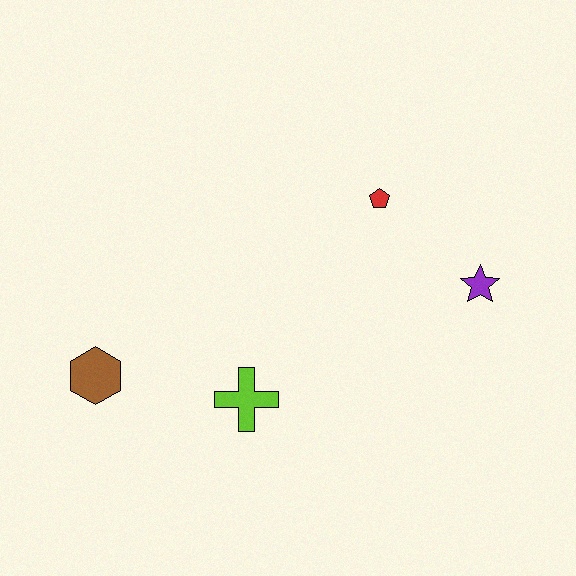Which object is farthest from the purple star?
The brown hexagon is farthest from the purple star.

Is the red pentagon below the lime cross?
No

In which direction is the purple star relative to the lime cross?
The purple star is to the right of the lime cross.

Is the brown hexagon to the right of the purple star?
No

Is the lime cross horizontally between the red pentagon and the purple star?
No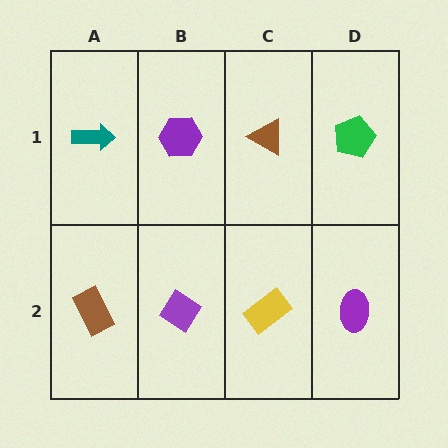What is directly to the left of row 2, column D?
A yellow rectangle.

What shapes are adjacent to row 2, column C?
A brown triangle (row 1, column C), a purple diamond (row 2, column B), a purple ellipse (row 2, column D).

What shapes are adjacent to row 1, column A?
A brown rectangle (row 2, column A), a purple hexagon (row 1, column B).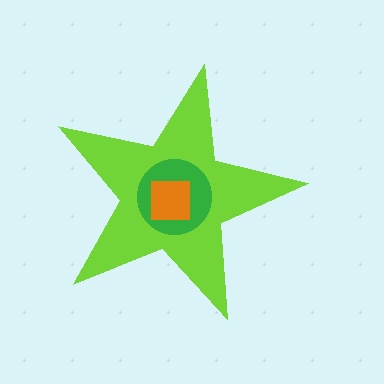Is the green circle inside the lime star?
Yes.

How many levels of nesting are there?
3.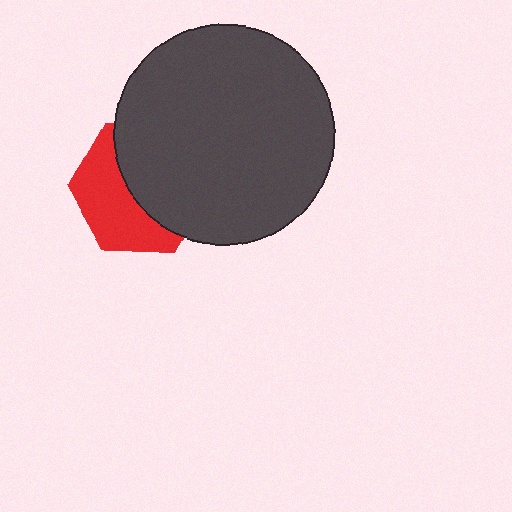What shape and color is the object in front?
The object in front is a dark gray circle.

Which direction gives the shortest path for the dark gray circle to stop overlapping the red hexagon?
Moving right gives the shortest separation.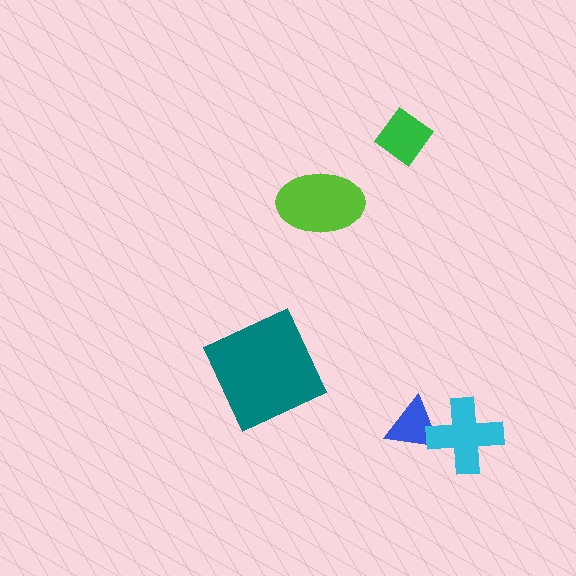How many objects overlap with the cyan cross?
1 object overlaps with the cyan cross.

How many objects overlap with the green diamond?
0 objects overlap with the green diamond.